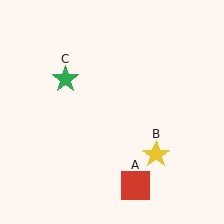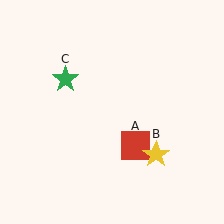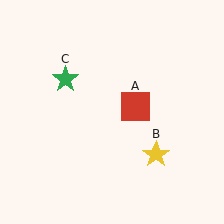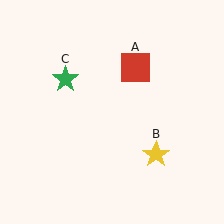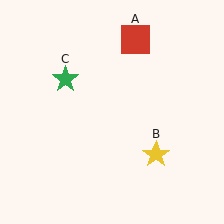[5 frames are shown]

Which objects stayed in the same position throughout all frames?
Yellow star (object B) and green star (object C) remained stationary.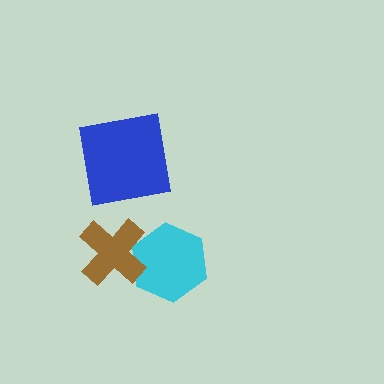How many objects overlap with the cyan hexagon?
1 object overlaps with the cyan hexagon.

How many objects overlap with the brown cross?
1 object overlaps with the brown cross.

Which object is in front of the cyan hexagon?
The brown cross is in front of the cyan hexagon.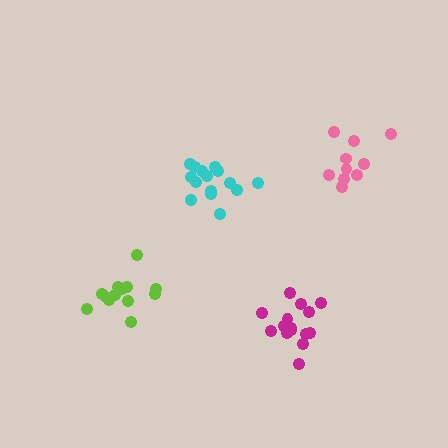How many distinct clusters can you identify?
There are 4 distinct clusters.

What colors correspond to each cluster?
The clusters are colored: cyan, lime, pink, magenta.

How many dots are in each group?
Group 1: 15 dots, Group 2: 13 dots, Group 3: 10 dots, Group 4: 15 dots (53 total).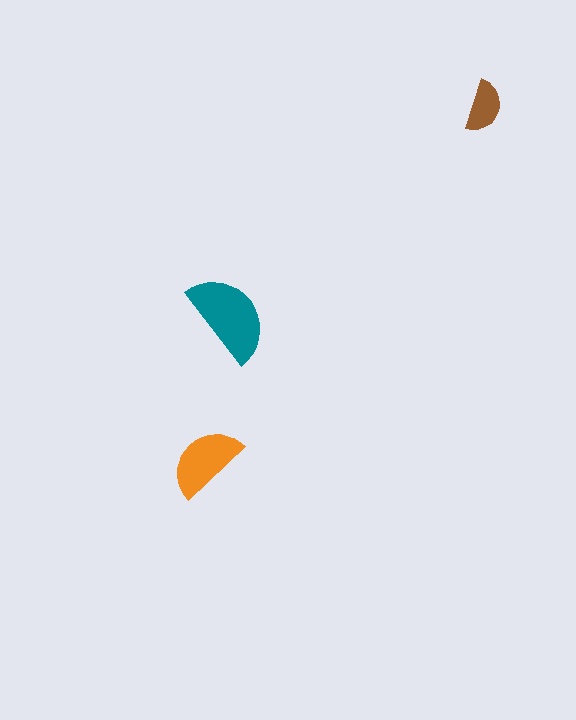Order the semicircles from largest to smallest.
the teal one, the orange one, the brown one.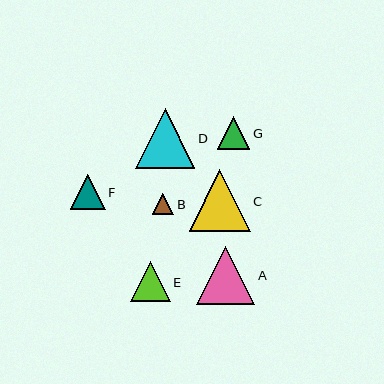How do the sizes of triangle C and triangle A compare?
Triangle C and triangle A are approximately the same size.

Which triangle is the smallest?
Triangle B is the smallest with a size of approximately 22 pixels.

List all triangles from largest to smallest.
From largest to smallest: C, D, A, E, F, G, B.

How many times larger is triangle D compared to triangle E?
Triangle D is approximately 1.5 times the size of triangle E.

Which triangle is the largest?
Triangle C is the largest with a size of approximately 61 pixels.